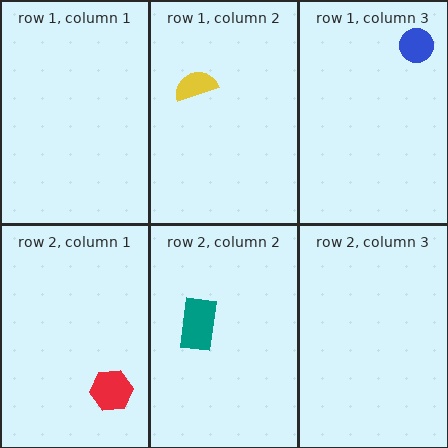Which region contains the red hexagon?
The row 2, column 1 region.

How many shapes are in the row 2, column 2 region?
1.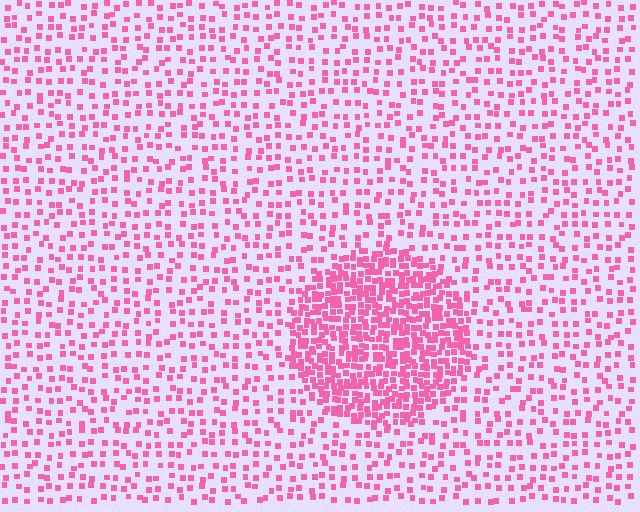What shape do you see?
I see a circle.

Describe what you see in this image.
The image contains small pink elements arranged at two different densities. A circle-shaped region is visible where the elements are more densely packed than the surrounding area.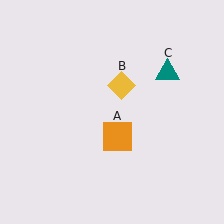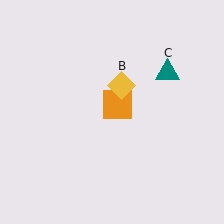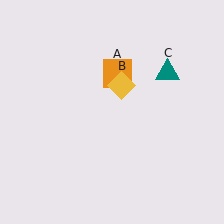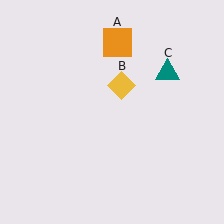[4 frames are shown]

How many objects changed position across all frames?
1 object changed position: orange square (object A).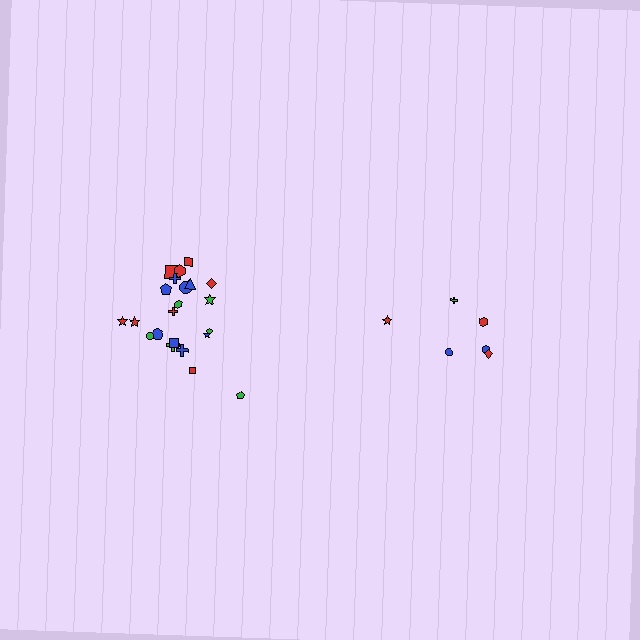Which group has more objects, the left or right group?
The left group.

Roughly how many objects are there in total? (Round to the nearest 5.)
Roughly 30 objects in total.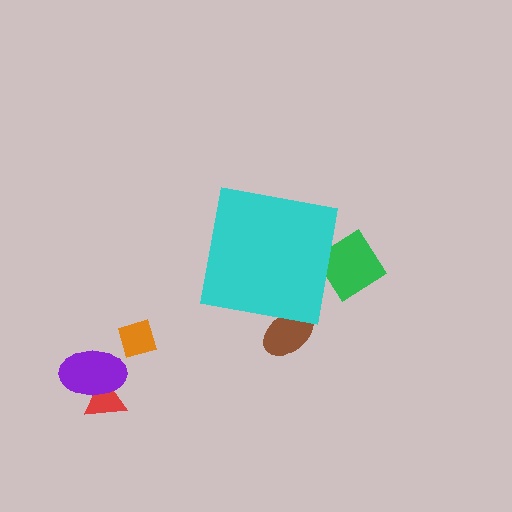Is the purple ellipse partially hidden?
No, the purple ellipse is fully visible.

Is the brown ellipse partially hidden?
Yes, the brown ellipse is partially hidden behind the cyan square.